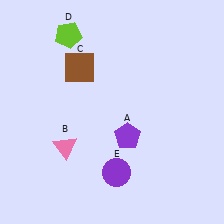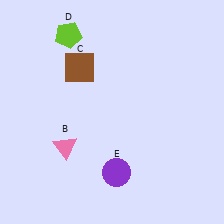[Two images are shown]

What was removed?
The purple pentagon (A) was removed in Image 2.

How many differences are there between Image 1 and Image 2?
There is 1 difference between the two images.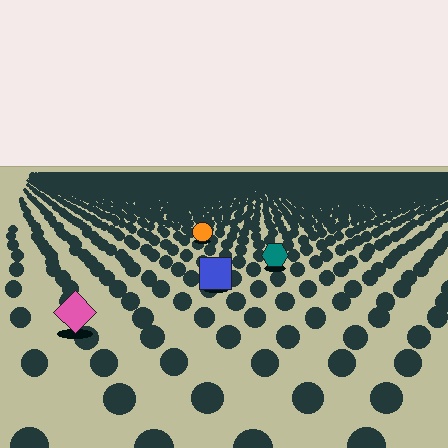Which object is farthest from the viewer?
The orange circle is farthest from the viewer. It appears smaller and the ground texture around it is denser.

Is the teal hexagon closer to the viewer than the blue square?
No. The blue square is closer — you can tell from the texture gradient: the ground texture is coarser near it.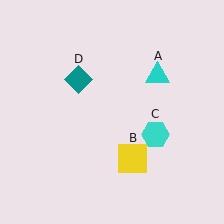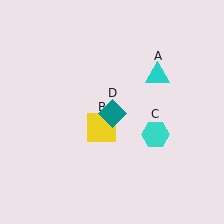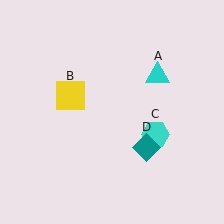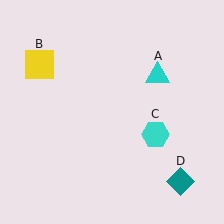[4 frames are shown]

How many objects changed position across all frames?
2 objects changed position: yellow square (object B), teal diamond (object D).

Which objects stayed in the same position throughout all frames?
Cyan triangle (object A) and cyan hexagon (object C) remained stationary.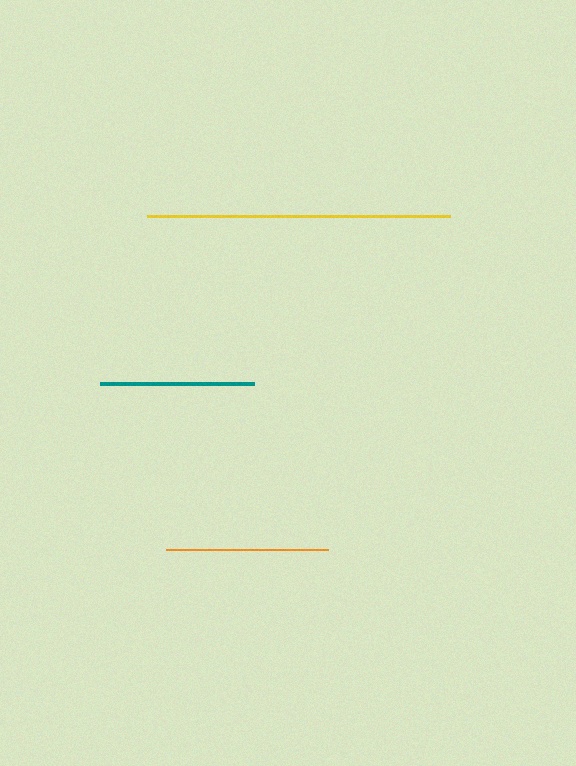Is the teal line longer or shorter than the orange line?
The orange line is longer than the teal line.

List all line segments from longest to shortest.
From longest to shortest: yellow, orange, teal.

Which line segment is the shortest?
The teal line is the shortest at approximately 154 pixels.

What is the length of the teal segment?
The teal segment is approximately 154 pixels long.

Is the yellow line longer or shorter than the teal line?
The yellow line is longer than the teal line.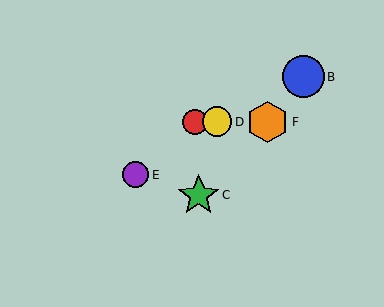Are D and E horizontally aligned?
No, D is at y≈122 and E is at y≈175.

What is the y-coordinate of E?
Object E is at y≈175.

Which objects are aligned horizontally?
Objects A, D, F are aligned horizontally.